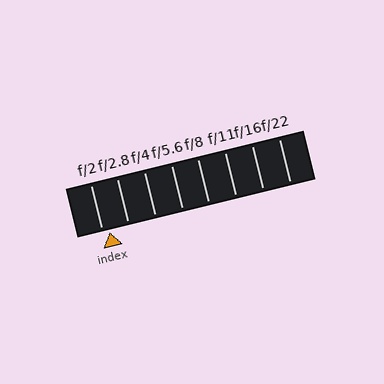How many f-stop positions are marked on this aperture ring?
There are 8 f-stop positions marked.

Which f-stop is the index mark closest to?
The index mark is closest to f/2.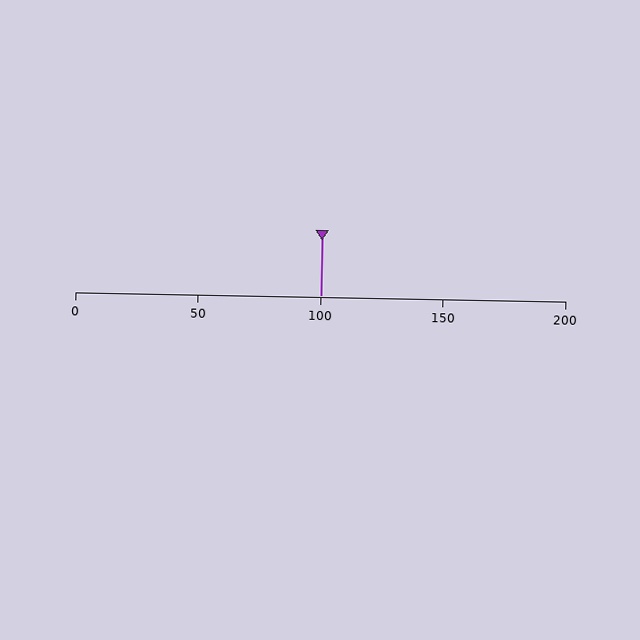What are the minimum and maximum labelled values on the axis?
The axis runs from 0 to 200.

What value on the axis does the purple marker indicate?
The marker indicates approximately 100.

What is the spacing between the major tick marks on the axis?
The major ticks are spaced 50 apart.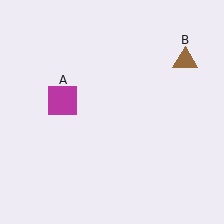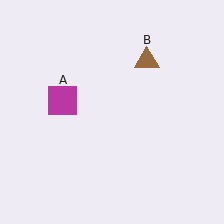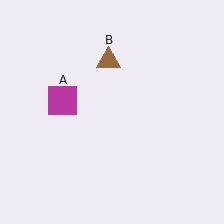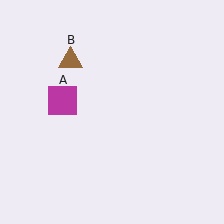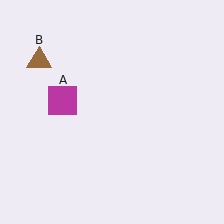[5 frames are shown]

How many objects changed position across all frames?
1 object changed position: brown triangle (object B).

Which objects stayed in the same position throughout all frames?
Magenta square (object A) remained stationary.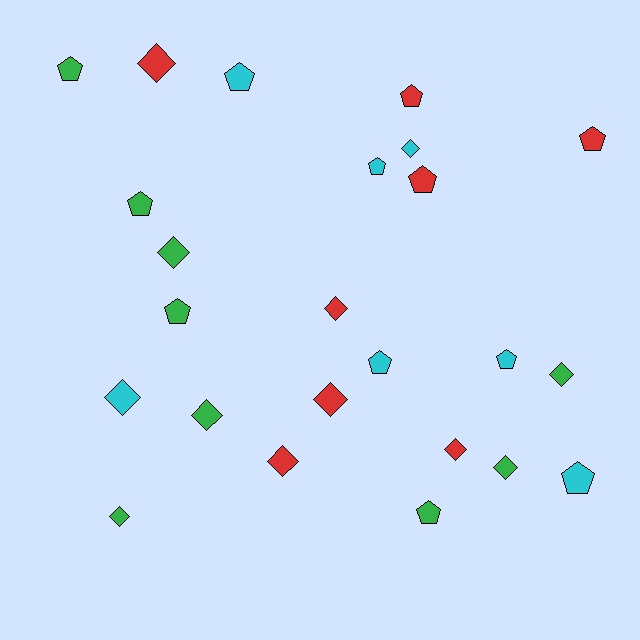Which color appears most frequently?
Green, with 9 objects.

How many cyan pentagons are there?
There are 5 cyan pentagons.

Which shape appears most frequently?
Diamond, with 12 objects.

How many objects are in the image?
There are 24 objects.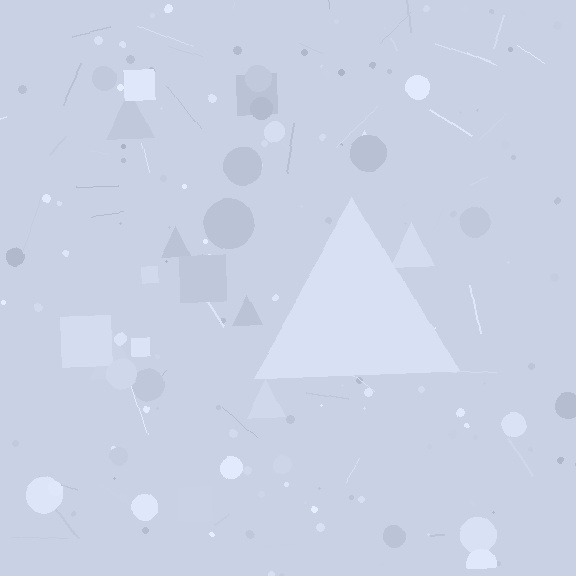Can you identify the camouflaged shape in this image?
The camouflaged shape is a triangle.